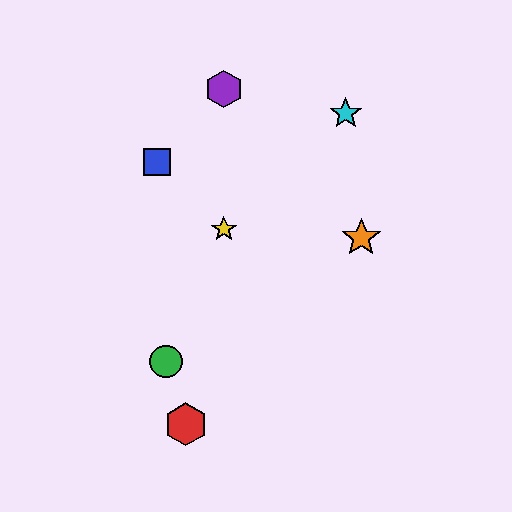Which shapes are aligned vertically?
The yellow star, the purple hexagon are aligned vertically.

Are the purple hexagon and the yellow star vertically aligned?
Yes, both are at x≈224.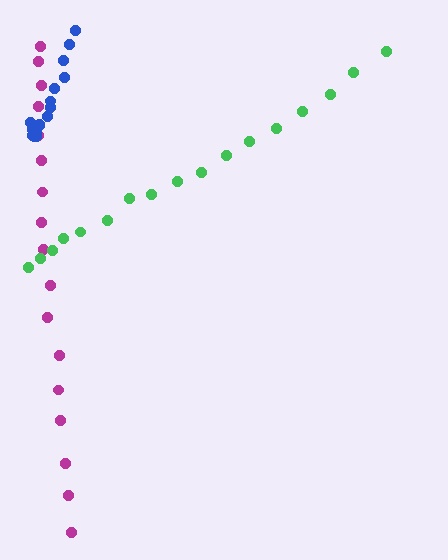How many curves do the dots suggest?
There are 3 distinct paths.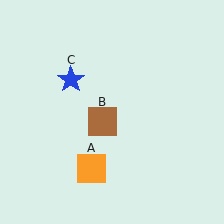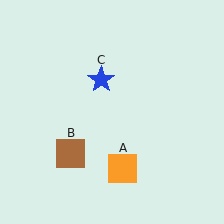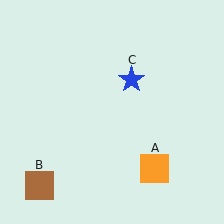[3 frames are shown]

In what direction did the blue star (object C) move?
The blue star (object C) moved right.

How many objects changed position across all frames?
3 objects changed position: orange square (object A), brown square (object B), blue star (object C).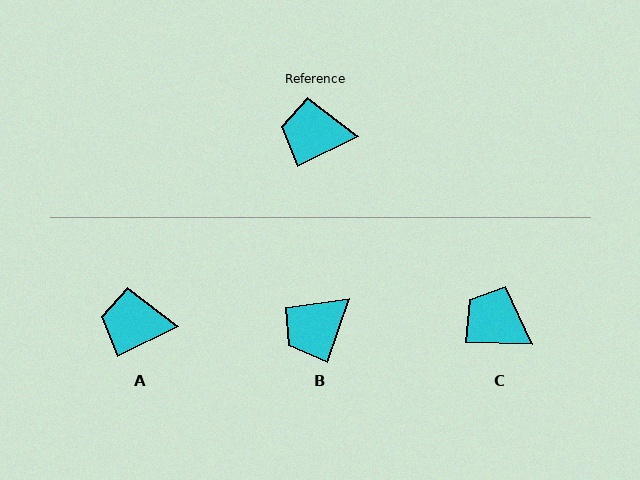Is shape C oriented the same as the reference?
No, it is off by about 28 degrees.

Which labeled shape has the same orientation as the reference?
A.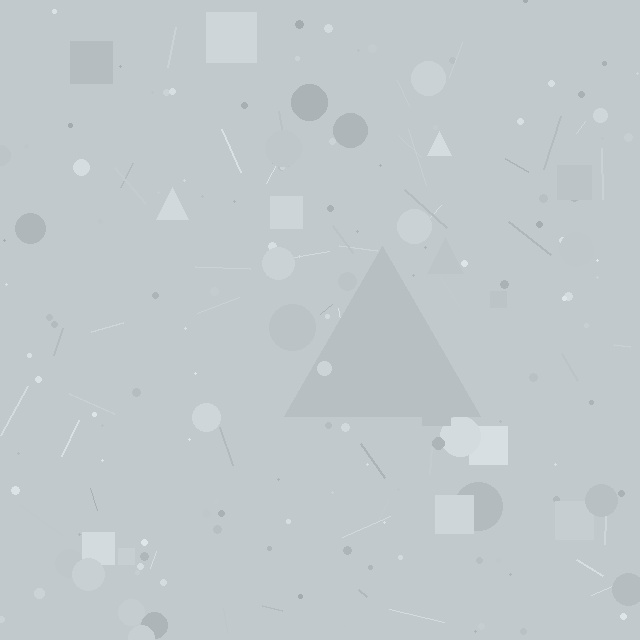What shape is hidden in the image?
A triangle is hidden in the image.